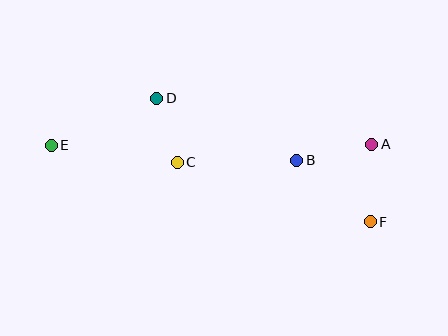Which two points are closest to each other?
Points C and D are closest to each other.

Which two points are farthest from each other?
Points E and F are farthest from each other.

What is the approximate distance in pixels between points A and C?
The distance between A and C is approximately 195 pixels.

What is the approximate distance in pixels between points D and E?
The distance between D and E is approximately 115 pixels.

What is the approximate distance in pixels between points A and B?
The distance between A and B is approximately 77 pixels.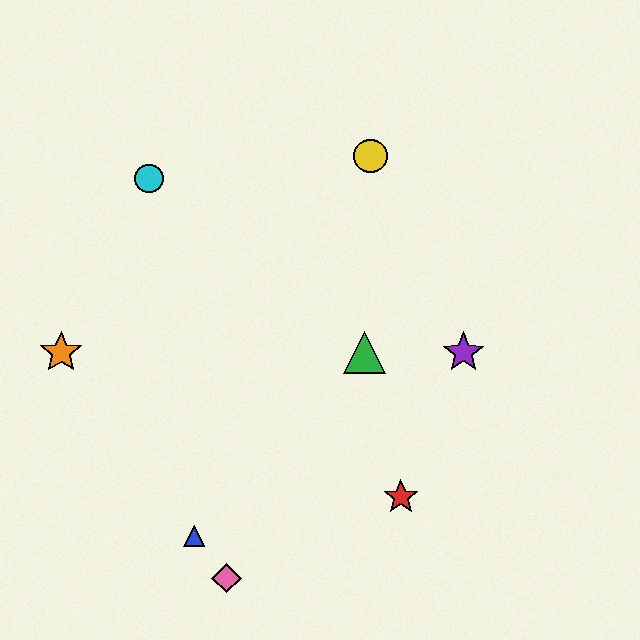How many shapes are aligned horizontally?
3 shapes (the green triangle, the purple star, the orange star) are aligned horizontally.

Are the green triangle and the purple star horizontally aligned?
Yes, both are at y≈352.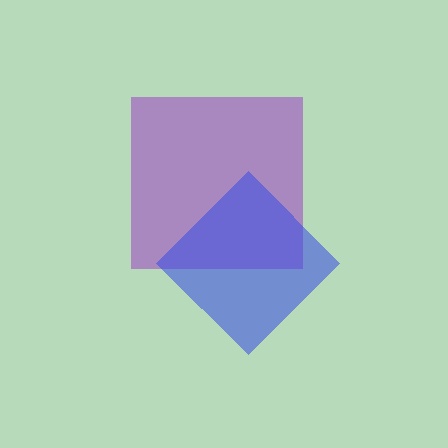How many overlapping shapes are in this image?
There are 2 overlapping shapes in the image.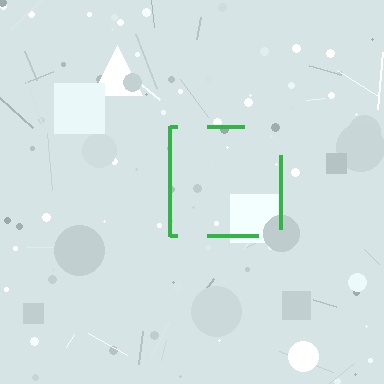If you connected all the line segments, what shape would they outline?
They would outline a square.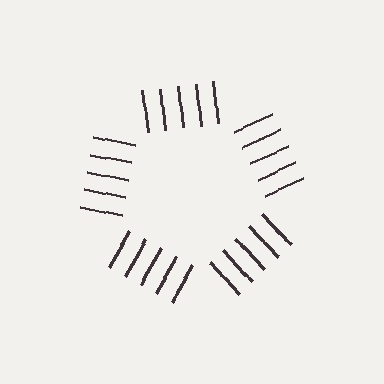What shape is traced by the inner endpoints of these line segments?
An illusory pentagon — the line segments terminate on its edges but no continuous stroke is drawn.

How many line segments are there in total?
25 — 5 along each of the 5 edges.